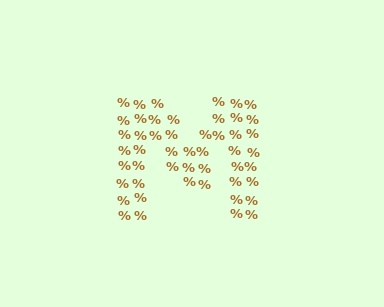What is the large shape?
The large shape is the letter M.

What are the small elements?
The small elements are percent signs.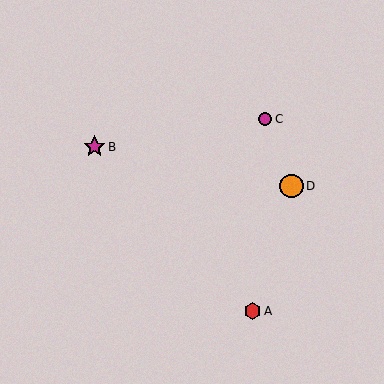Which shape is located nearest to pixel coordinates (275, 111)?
The magenta circle (labeled C) at (265, 119) is nearest to that location.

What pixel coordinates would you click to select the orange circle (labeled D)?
Click at (291, 186) to select the orange circle D.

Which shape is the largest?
The orange circle (labeled D) is the largest.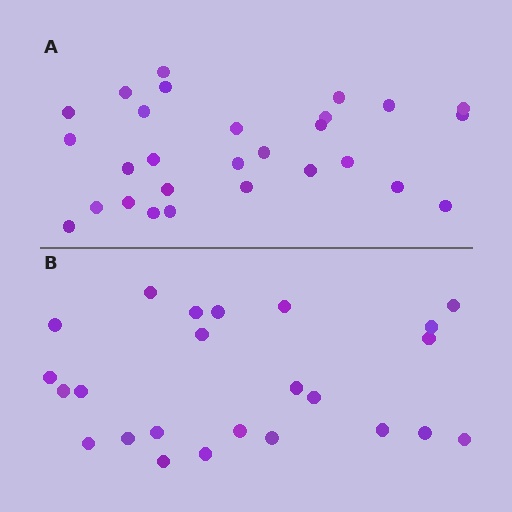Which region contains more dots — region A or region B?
Region A (the top region) has more dots.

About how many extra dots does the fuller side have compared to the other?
Region A has about 4 more dots than region B.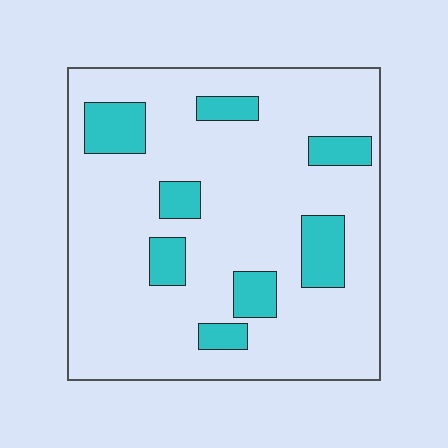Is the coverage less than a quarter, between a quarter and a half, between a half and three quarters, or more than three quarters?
Less than a quarter.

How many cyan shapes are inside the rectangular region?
8.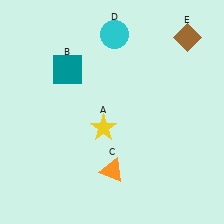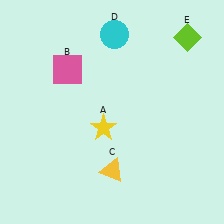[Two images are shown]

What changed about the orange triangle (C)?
In Image 1, C is orange. In Image 2, it changed to yellow.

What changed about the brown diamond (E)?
In Image 1, E is brown. In Image 2, it changed to lime.